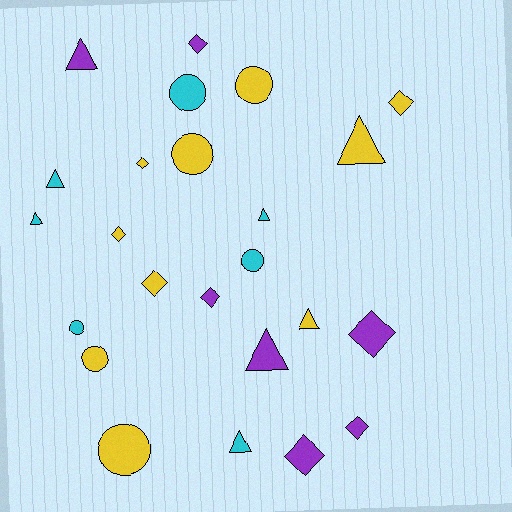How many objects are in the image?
There are 24 objects.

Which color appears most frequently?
Yellow, with 10 objects.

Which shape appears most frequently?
Diamond, with 9 objects.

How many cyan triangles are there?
There are 4 cyan triangles.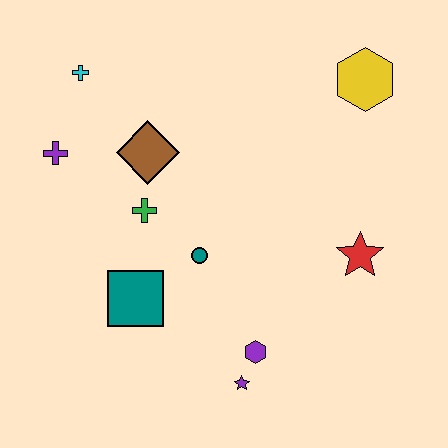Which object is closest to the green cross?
The brown diamond is closest to the green cross.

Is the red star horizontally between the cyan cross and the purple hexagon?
No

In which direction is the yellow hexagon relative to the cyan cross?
The yellow hexagon is to the right of the cyan cross.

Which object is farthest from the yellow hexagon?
The purple star is farthest from the yellow hexagon.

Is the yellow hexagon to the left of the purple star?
No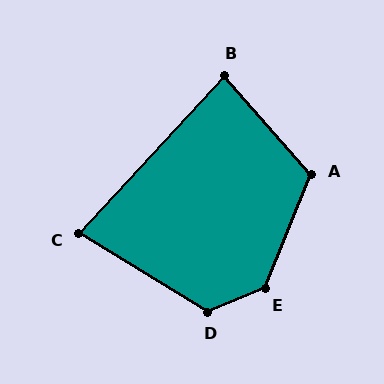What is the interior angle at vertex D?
Approximately 126 degrees (obtuse).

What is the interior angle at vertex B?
Approximately 84 degrees (acute).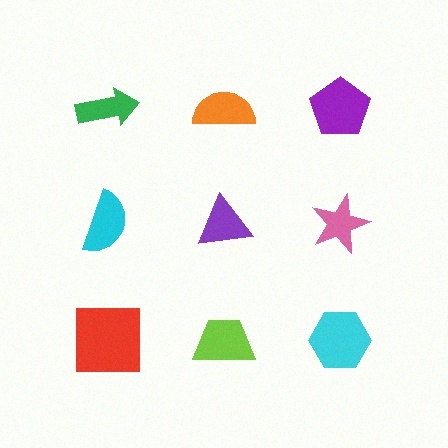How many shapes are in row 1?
3 shapes.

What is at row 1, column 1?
A green arrow.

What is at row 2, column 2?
A purple triangle.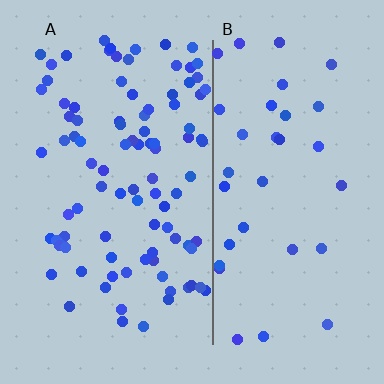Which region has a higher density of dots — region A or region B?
A (the left).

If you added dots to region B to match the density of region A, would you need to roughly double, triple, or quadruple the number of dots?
Approximately triple.